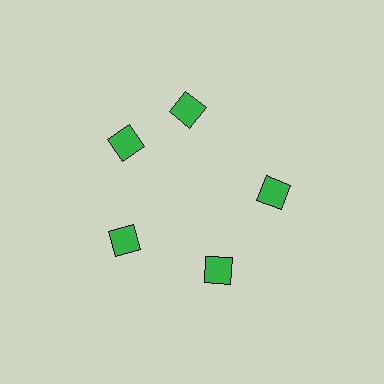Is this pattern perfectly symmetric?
No. The 5 green diamonds are arranged in a ring, but one element near the 1 o'clock position is rotated out of alignment along the ring, breaking the 5-fold rotational symmetry.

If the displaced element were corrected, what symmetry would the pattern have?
It would have 5-fold rotational symmetry — the pattern would map onto itself every 72 degrees.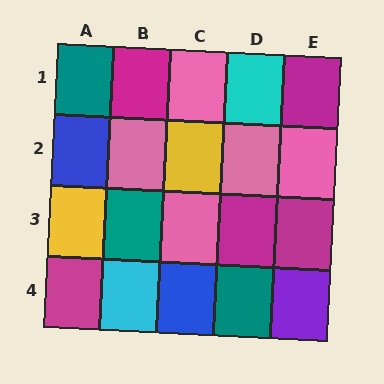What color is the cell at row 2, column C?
Yellow.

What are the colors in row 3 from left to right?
Yellow, teal, pink, magenta, magenta.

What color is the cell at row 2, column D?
Pink.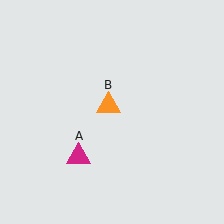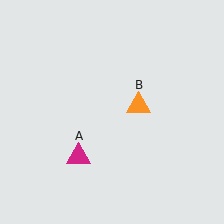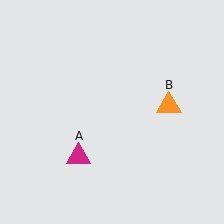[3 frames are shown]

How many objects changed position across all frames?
1 object changed position: orange triangle (object B).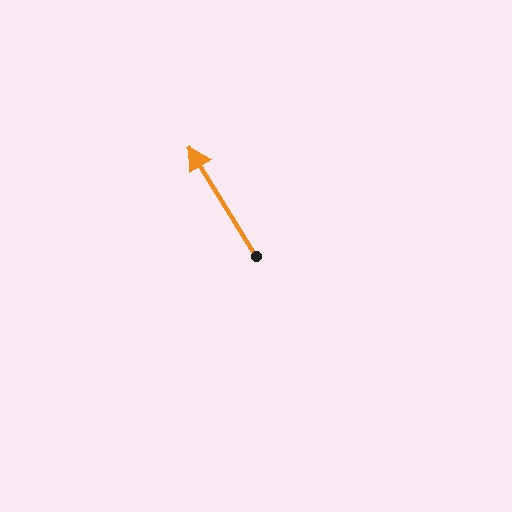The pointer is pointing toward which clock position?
Roughly 11 o'clock.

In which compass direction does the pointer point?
Northwest.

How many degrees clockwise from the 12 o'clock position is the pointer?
Approximately 328 degrees.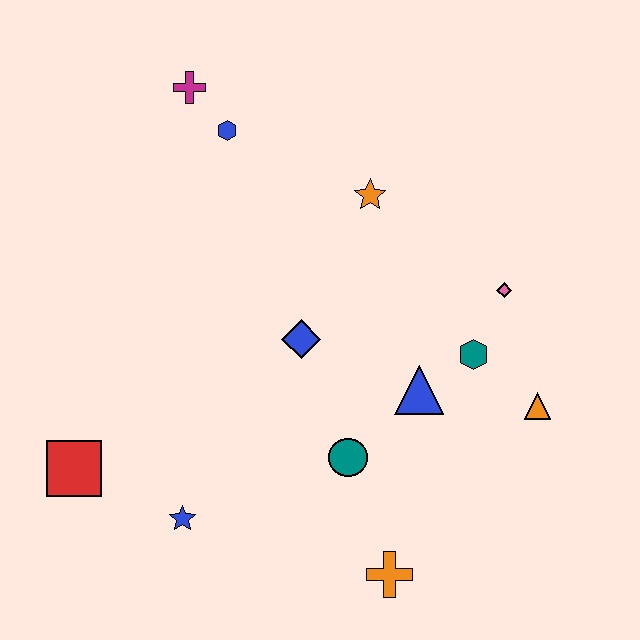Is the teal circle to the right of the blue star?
Yes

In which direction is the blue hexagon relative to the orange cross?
The blue hexagon is above the orange cross.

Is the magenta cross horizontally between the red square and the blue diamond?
Yes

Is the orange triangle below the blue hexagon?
Yes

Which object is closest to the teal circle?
The blue triangle is closest to the teal circle.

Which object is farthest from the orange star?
The red square is farthest from the orange star.